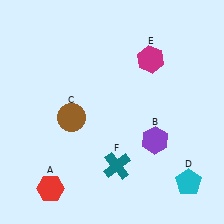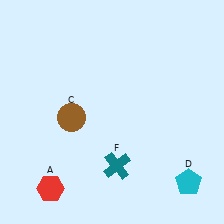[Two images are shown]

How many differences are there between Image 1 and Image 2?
There are 2 differences between the two images.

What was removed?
The purple hexagon (B), the magenta hexagon (E) were removed in Image 2.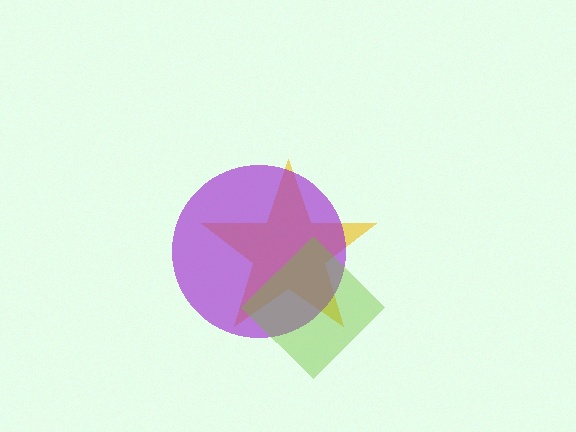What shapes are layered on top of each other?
The layered shapes are: a yellow star, a purple circle, a lime diamond.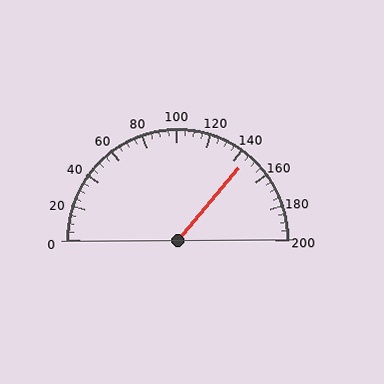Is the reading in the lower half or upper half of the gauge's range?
The reading is in the upper half of the range (0 to 200).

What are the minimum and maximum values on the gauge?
The gauge ranges from 0 to 200.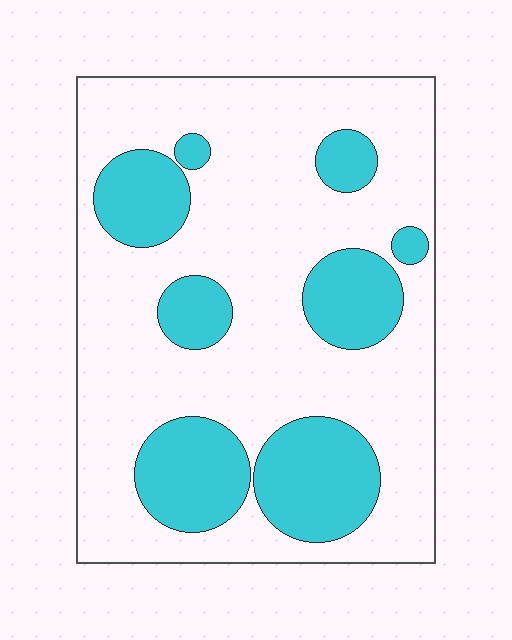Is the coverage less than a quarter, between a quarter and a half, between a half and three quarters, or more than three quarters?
Between a quarter and a half.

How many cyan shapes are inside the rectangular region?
8.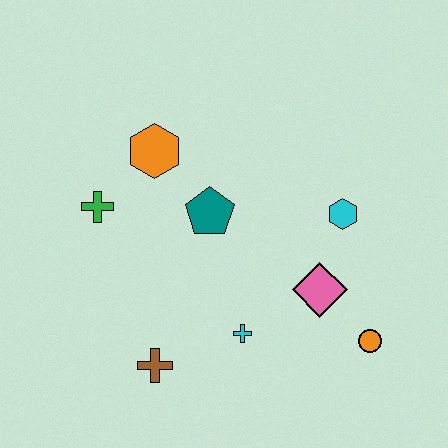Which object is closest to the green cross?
The orange hexagon is closest to the green cross.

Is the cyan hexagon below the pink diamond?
No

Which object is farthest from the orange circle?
The green cross is farthest from the orange circle.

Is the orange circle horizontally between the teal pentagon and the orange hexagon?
No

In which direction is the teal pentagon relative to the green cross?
The teal pentagon is to the right of the green cross.